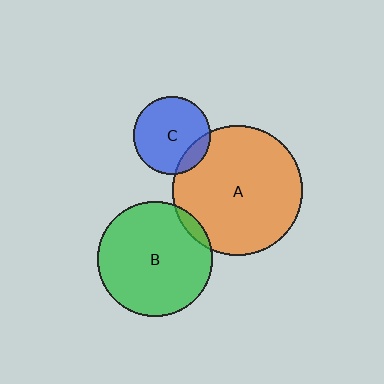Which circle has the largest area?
Circle A (orange).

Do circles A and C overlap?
Yes.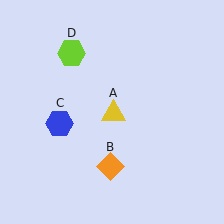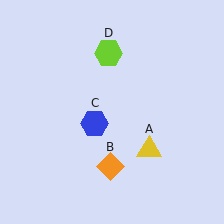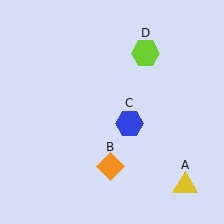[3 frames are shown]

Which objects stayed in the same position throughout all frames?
Orange diamond (object B) remained stationary.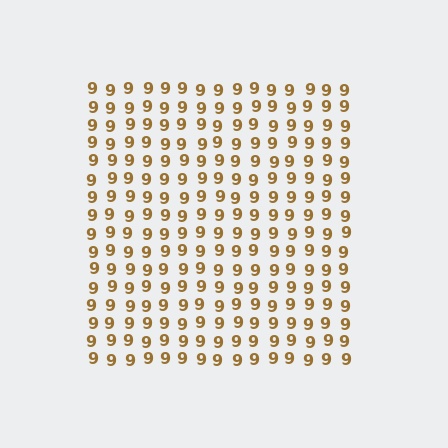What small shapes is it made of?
It is made of small digit 9's.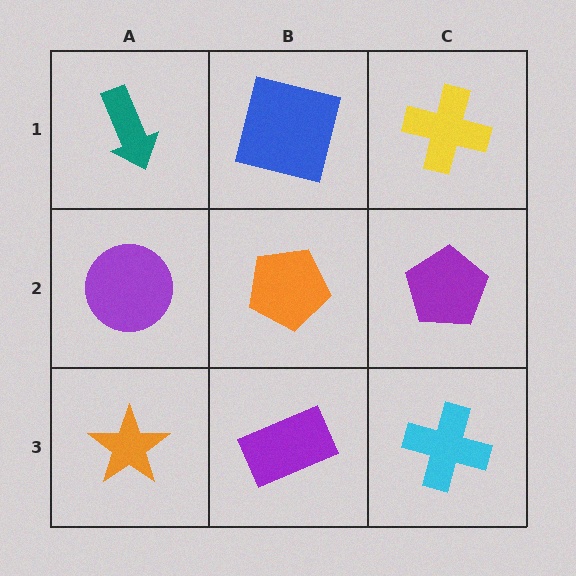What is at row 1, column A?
A teal arrow.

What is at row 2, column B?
An orange pentagon.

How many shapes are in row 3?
3 shapes.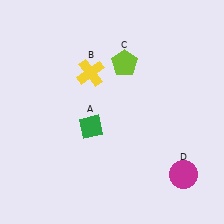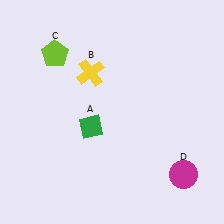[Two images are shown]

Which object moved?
The lime pentagon (C) moved left.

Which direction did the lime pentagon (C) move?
The lime pentagon (C) moved left.